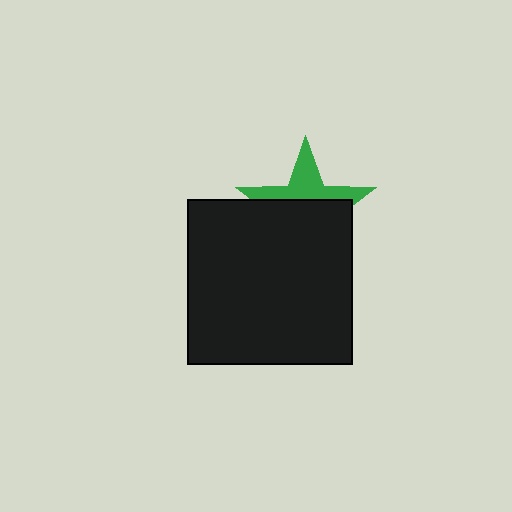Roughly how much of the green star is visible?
A small part of it is visible (roughly 39%).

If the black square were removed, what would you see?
You would see the complete green star.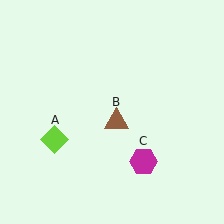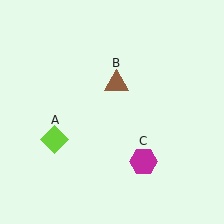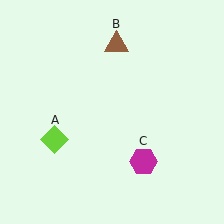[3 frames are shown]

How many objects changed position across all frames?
1 object changed position: brown triangle (object B).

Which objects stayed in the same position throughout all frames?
Lime diamond (object A) and magenta hexagon (object C) remained stationary.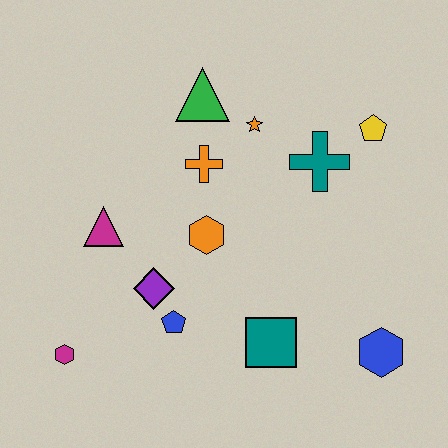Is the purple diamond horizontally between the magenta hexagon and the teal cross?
Yes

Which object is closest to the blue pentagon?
The purple diamond is closest to the blue pentagon.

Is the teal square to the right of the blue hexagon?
No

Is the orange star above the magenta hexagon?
Yes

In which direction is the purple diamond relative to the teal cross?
The purple diamond is to the left of the teal cross.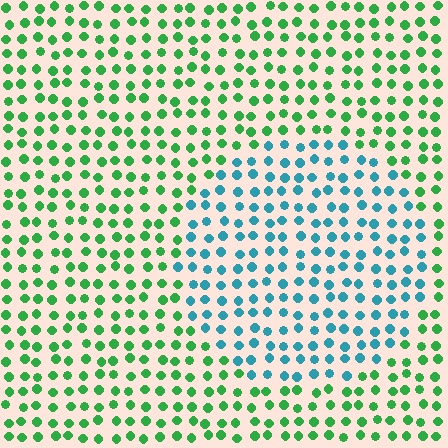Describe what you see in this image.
The image is filled with small green elements in a uniform arrangement. A circle-shaped region is visible where the elements are tinted to a slightly different hue, forming a subtle color boundary.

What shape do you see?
I see a circle.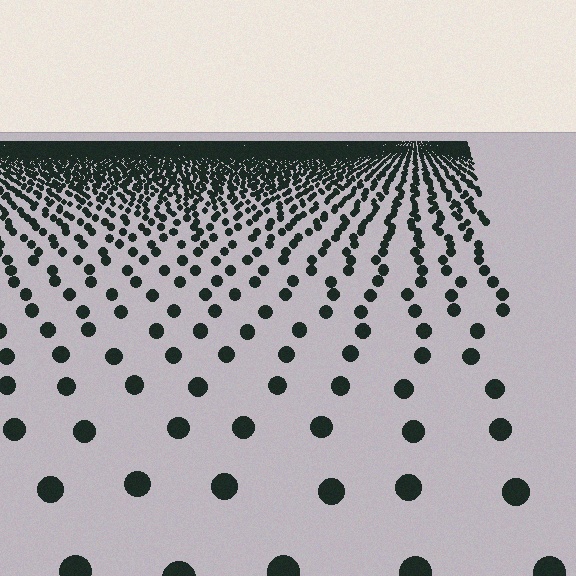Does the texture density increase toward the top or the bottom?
Density increases toward the top.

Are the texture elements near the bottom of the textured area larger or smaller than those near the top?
Larger. Near the bottom, elements are closer to the viewer and appear at a bigger on-screen size.